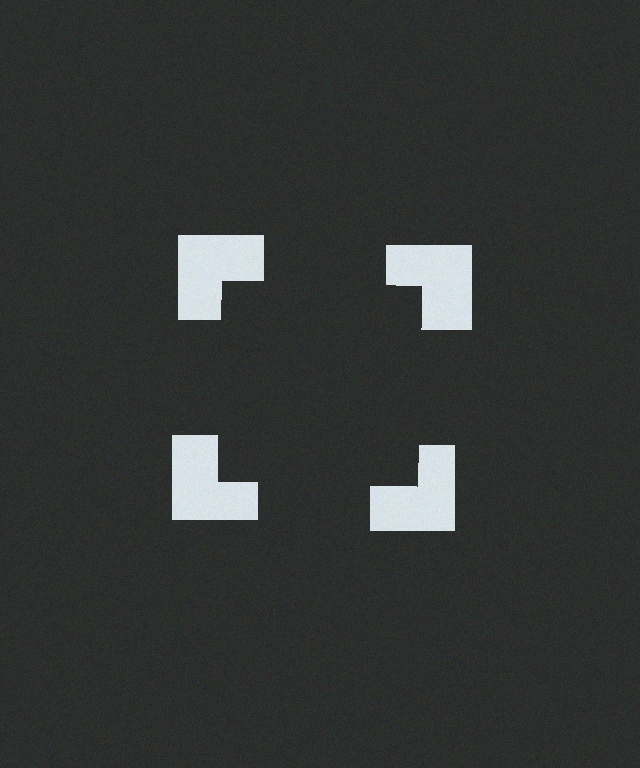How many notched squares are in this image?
There are 4 — one at each vertex of the illusory square.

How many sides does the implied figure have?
4 sides.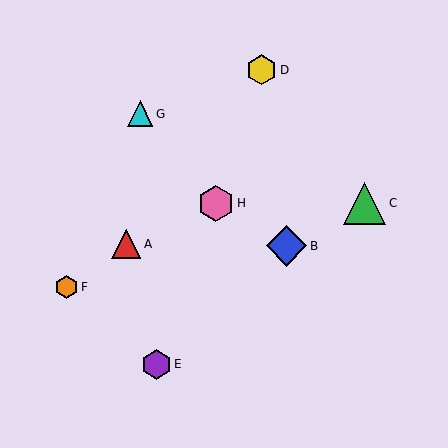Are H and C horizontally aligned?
Yes, both are at y≈203.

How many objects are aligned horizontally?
2 objects (C, H) are aligned horizontally.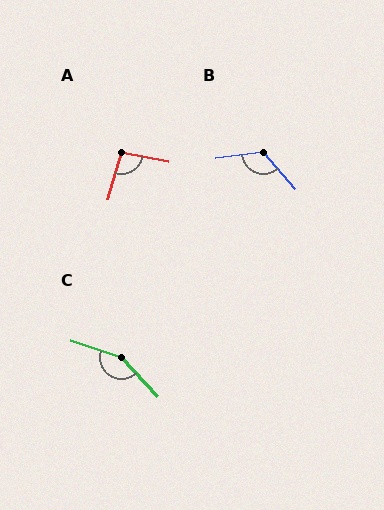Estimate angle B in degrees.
Approximately 125 degrees.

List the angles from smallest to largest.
A (95°), B (125°), C (152°).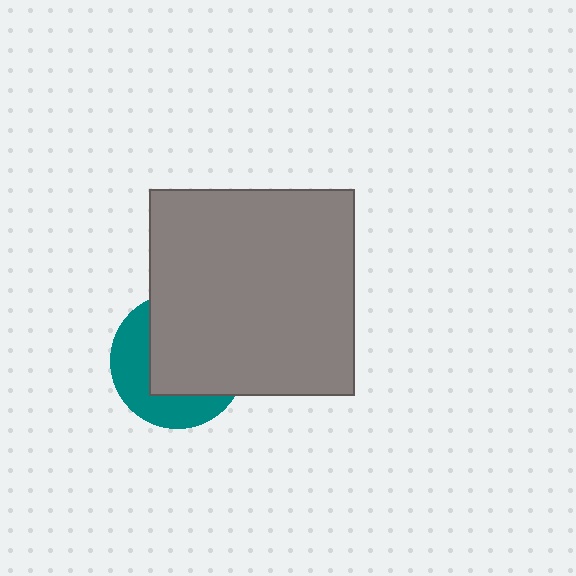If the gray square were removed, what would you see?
You would see the complete teal circle.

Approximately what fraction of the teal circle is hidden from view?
Roughly 60% of the teal circle is hidden behind the gray square.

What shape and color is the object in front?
The object in front is a gray square.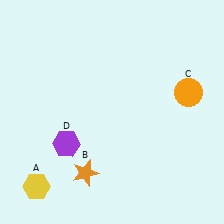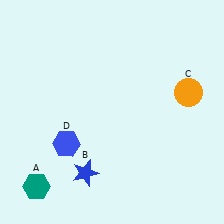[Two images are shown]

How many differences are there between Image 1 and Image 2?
There are 3 differences between the two images.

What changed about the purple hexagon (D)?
In Image 1, D is purple. In Image 2, it changed to blue.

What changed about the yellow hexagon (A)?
In Image 1, A is yellow. In Image 2, it changed to teal.